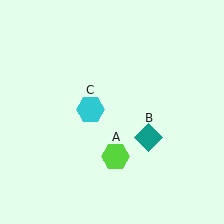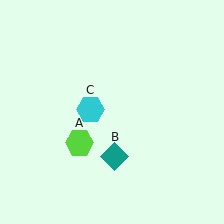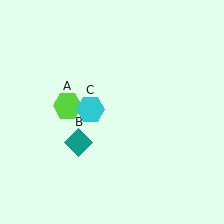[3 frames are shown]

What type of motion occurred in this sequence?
The lime hexagon (object A), teal diamond (object B) rotated clockwise around the center of the scene.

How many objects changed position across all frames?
2 objects changed position: lime hexagon (object A), teal diamond (object B).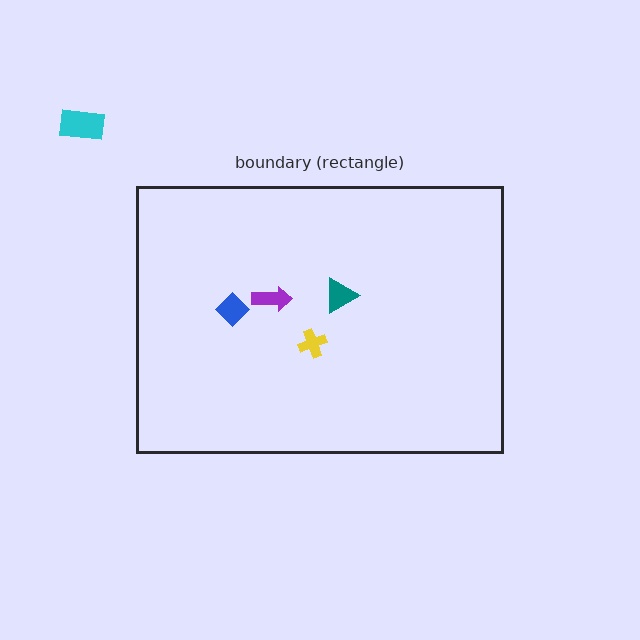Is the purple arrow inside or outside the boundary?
Inside.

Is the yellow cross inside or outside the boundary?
Inside.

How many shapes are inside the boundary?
4 inside, 1 outside.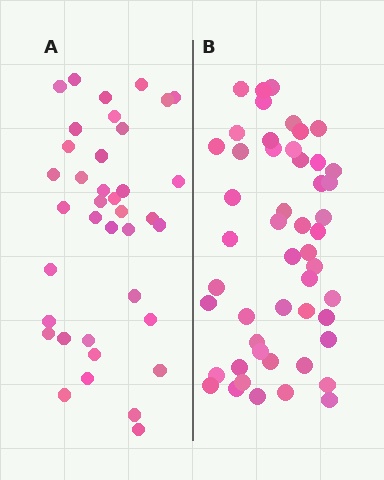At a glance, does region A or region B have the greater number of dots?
Region B (the right region) has more dots.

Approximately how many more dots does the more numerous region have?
Region B has roughly 12 or so more dots than region A.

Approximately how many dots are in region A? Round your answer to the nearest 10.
About 40 dots. (The exact count is 38, which rounds to 40.)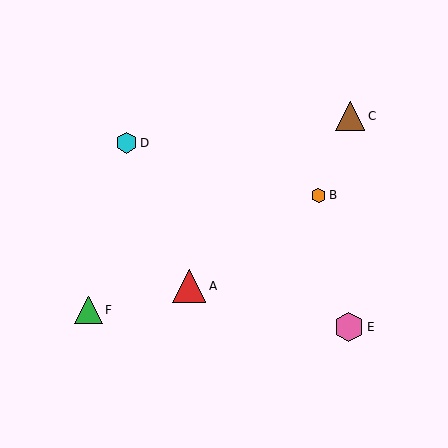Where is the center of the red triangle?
The center of the red triangle is at (189, 286).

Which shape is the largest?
The red triangle (labeled A) is the largest.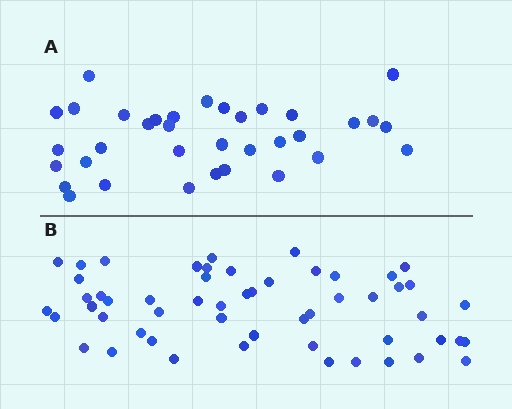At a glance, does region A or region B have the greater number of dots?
Region B (the bottom region) has more dots.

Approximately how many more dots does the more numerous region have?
Region B has approximately 20 more dots than region A.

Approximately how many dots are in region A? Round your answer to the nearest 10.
About 40 dots. (The exact count is 35, which rounds to 40.)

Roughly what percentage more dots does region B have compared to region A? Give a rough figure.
About 55% more.